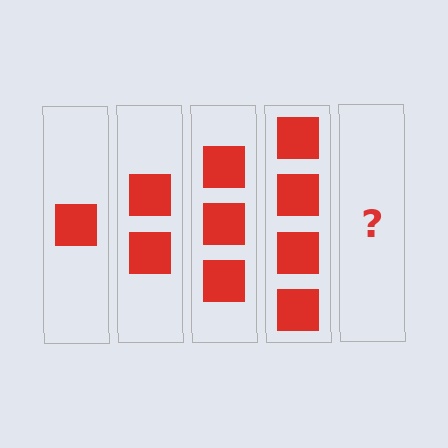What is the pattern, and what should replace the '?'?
The pattern is that each step adds one more square. The '?' should be 5 squares.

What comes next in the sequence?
The next element should be 5 squares.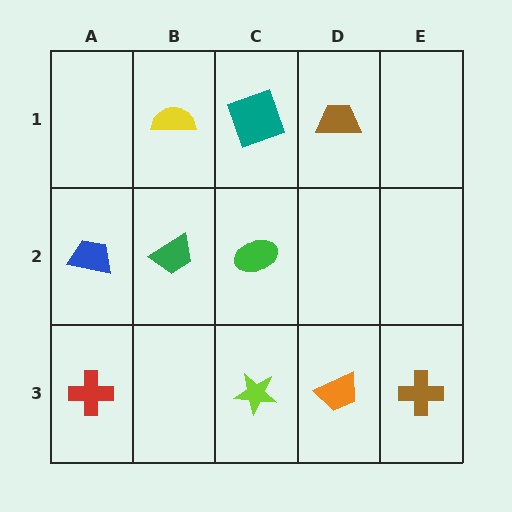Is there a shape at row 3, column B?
No, that cell is empty.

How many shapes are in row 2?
3 shapes.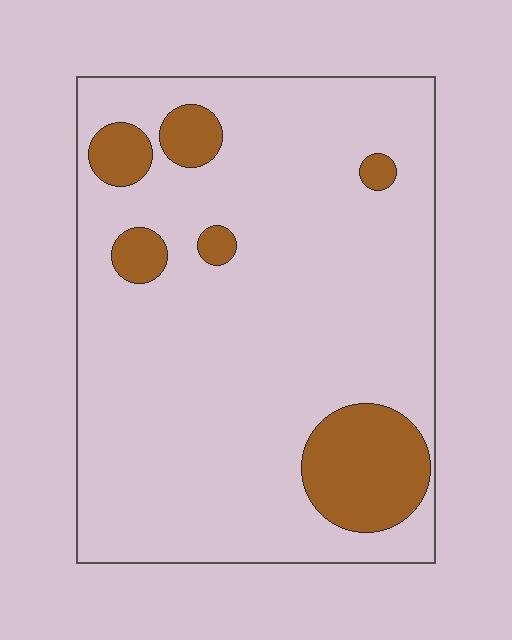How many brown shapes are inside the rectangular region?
6.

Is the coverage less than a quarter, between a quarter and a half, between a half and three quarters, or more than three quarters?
Less than a quarter.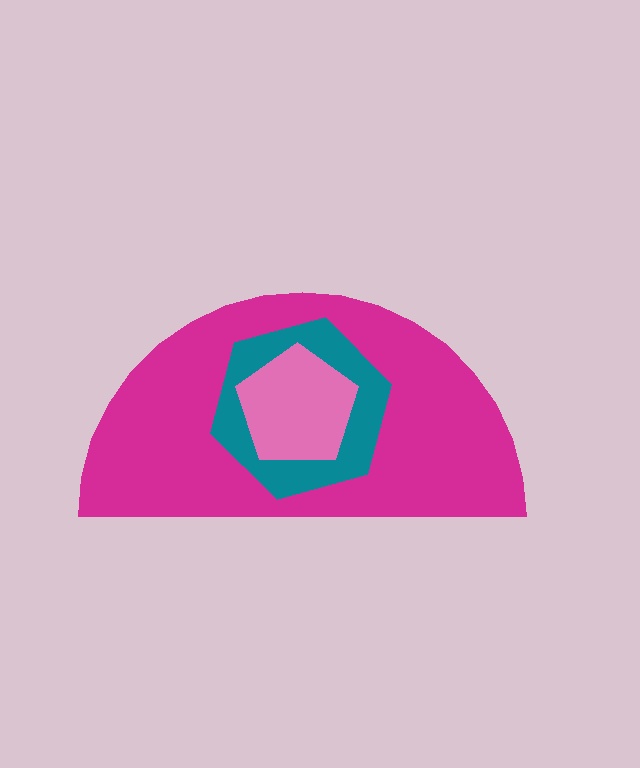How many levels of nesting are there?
3.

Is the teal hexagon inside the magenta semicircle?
Yes.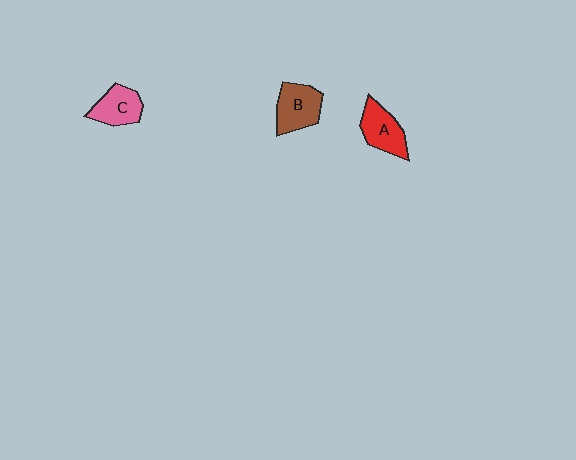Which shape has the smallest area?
Shape C (pink).